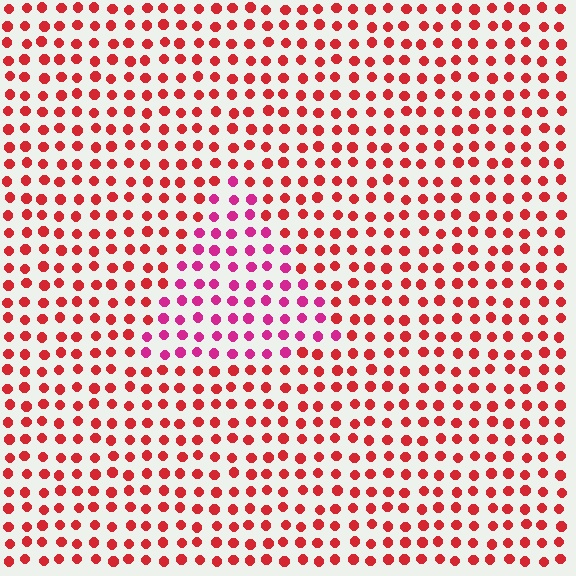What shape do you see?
I see a triangle.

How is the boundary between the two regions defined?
The boundary is defined purely by a slight shift in hue (about 34 degrees). Spacing, size, and orientation are identical on both sides.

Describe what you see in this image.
The image is filled with small red elements in a uniform arrangement. A triangle-shaped region is visible where the elements are tinted to a slightly different hue, forming a subtle color boundary.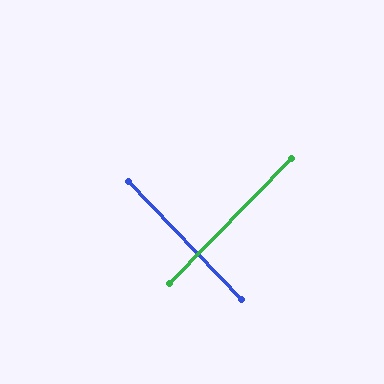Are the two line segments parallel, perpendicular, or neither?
Perpendicular — they meet at approximately 88°.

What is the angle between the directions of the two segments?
Approximately 88 degrees.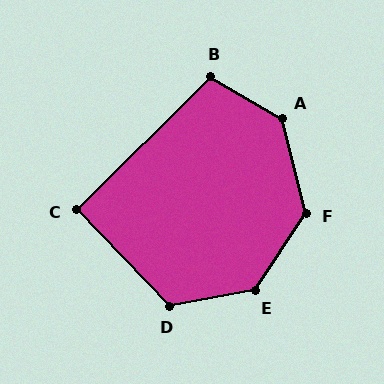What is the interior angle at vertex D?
Approximately 123 degrees (obtuse).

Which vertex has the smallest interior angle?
C, at approximately 91 degrees.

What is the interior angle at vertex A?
Approximately 134 degrees (obtuse).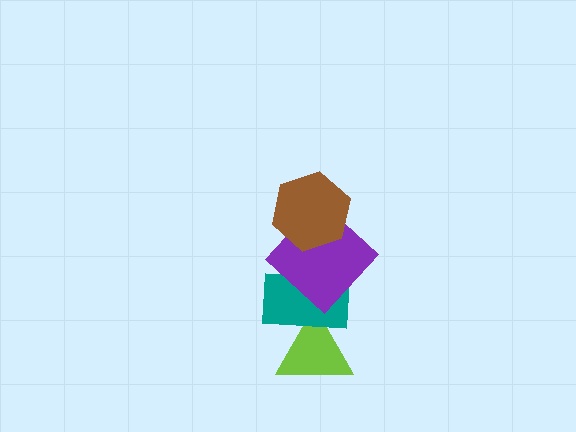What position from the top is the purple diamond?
The purple diamond is 2nd from the top.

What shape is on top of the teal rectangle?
The purple diamond is on top of the teal rectangle.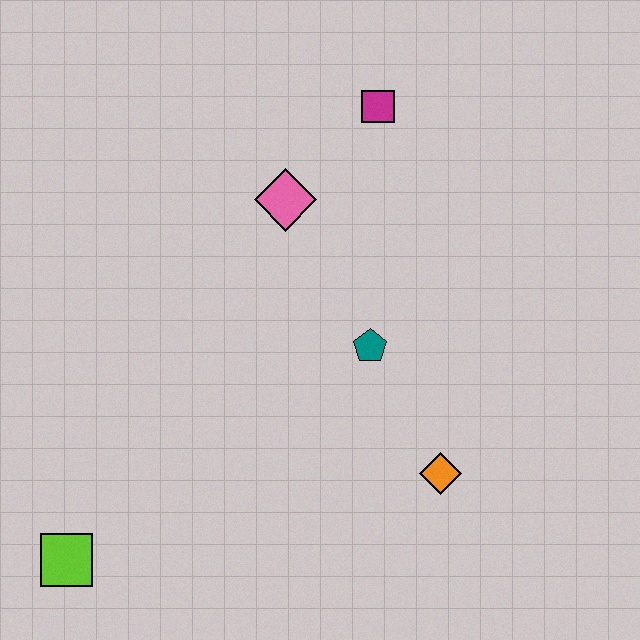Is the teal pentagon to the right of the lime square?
Yes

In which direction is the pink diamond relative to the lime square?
The pink diamond is above the lime square.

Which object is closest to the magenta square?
The pink diamond is closest to the magenta square.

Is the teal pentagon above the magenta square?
No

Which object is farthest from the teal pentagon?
The lime square is farthest from the teal pentagon.